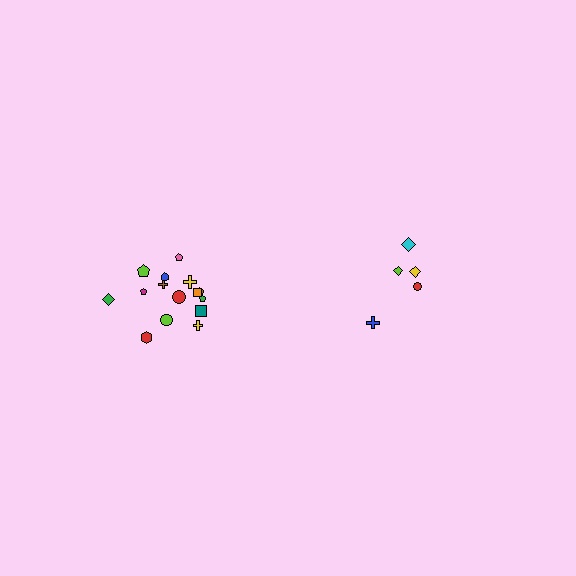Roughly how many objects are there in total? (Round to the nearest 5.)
Roughly 20 objects in total.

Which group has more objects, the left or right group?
The left group.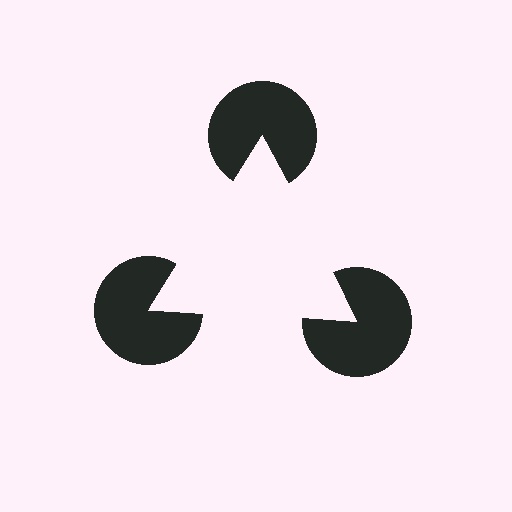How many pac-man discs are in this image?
There are 3 — one at each vertex of the illusory triangle.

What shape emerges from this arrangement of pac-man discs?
An illusory triangle — its edges are inferred from the aligned wedge cuts in the pac-man discs, not physically drawn.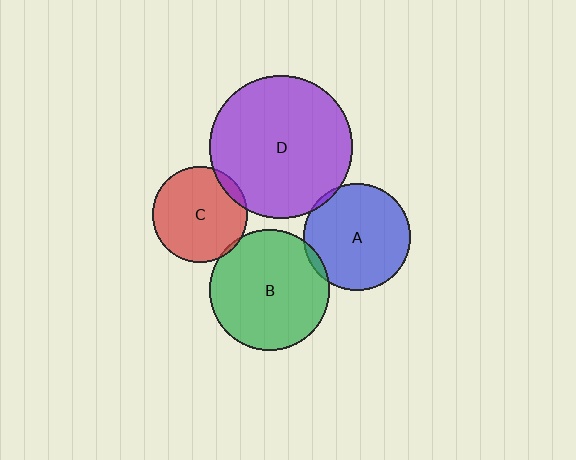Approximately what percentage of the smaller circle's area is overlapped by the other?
Approximately 5%.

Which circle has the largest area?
Circle D (purple).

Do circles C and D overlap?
Yes.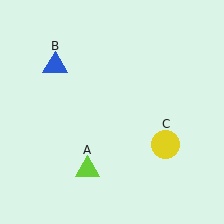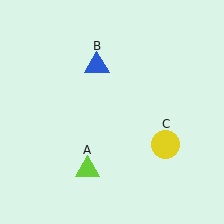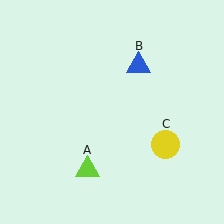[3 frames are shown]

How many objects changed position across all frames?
1 object changed position: blue triangle (object B).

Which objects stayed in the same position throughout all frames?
Lime triangle (object A) and yellow circle (object C) remained stationary.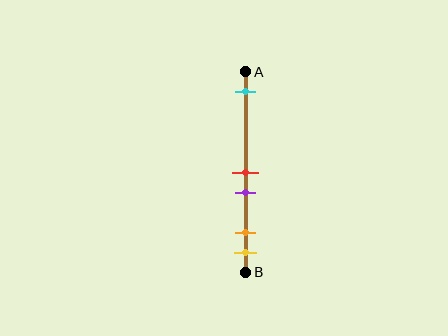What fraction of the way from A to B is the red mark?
The red mark is approximately 50% (0.5) of the way from A to B.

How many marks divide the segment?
There are 5 marks dividing the segment.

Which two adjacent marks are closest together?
The red and purple marks are the closest adjacent pair.